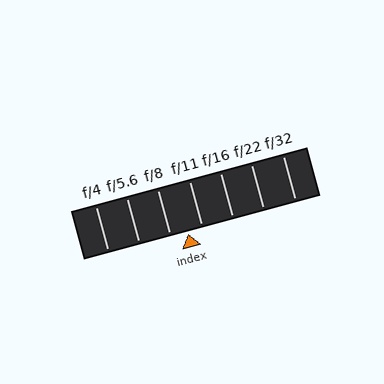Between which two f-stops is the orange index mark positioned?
The index mark is between f/8 and f/11.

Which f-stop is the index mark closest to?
The index mark is closest to f/11.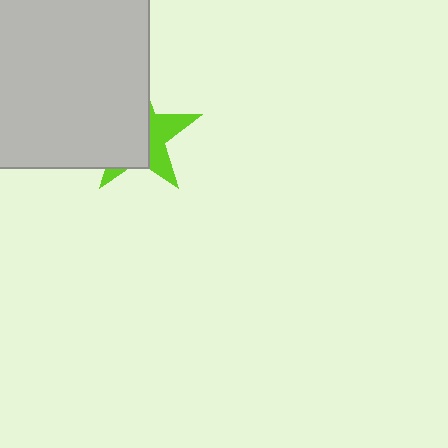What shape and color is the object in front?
The object in front is a light gray square.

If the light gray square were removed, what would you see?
You would see the complete lime star.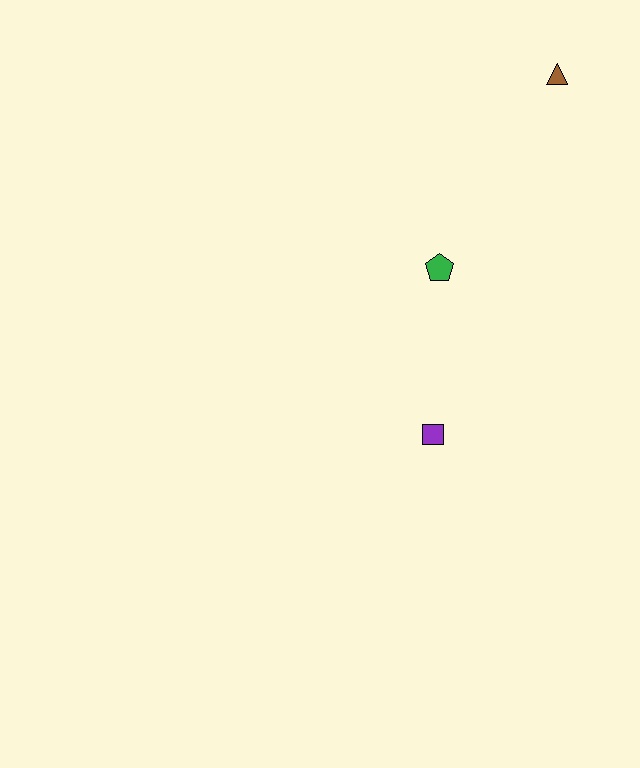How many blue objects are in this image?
There are no blue objects.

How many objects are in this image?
There are 3 objects.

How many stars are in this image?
There are no stars.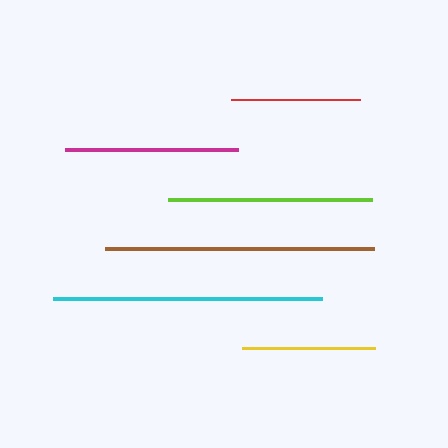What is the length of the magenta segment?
The magenta segment is approximately 172 pixels long.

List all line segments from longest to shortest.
From longest to shortest: brown, cyan, lime, magenta, yellow, red.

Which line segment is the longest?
The brown line is the longest at approximately 269 pixels.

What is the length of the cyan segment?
The cyan segment is approximately 269 pixels long.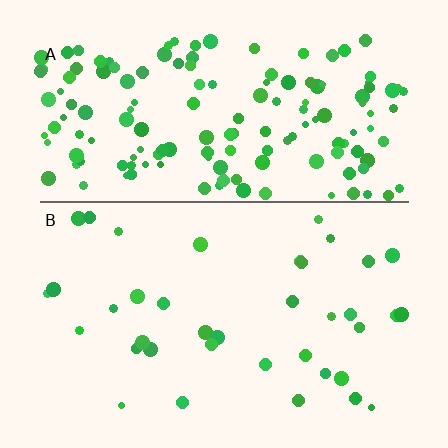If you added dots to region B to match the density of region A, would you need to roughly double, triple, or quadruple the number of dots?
Approximately quadruple.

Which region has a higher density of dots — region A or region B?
A (the top).